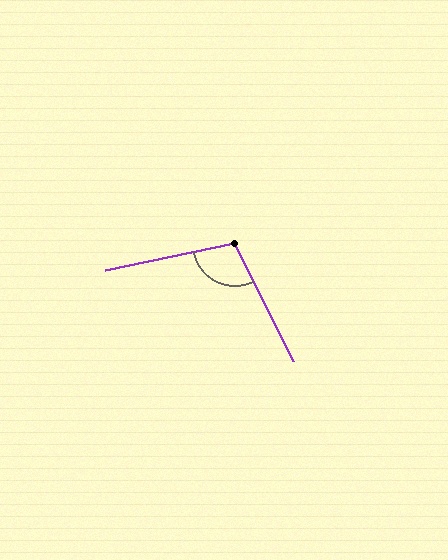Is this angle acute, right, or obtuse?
It is obtuse.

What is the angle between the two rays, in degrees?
Approximately 105 degrees.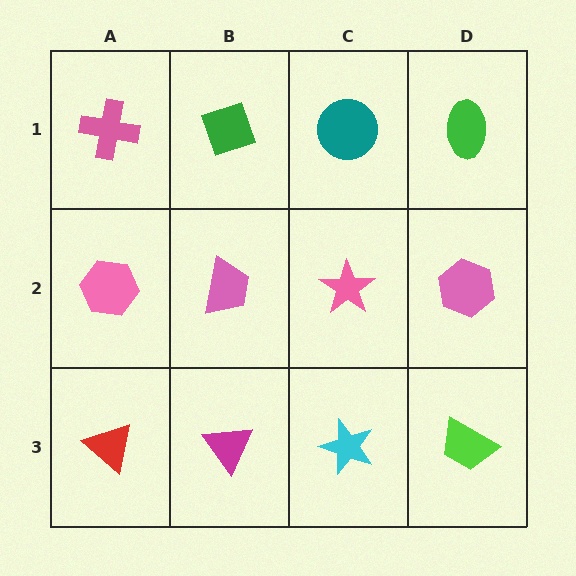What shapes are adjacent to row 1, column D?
A pink hexagon (row 2, column D), a teal circle (row 1, column C).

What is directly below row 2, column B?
A magenta triangle.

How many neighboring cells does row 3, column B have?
3.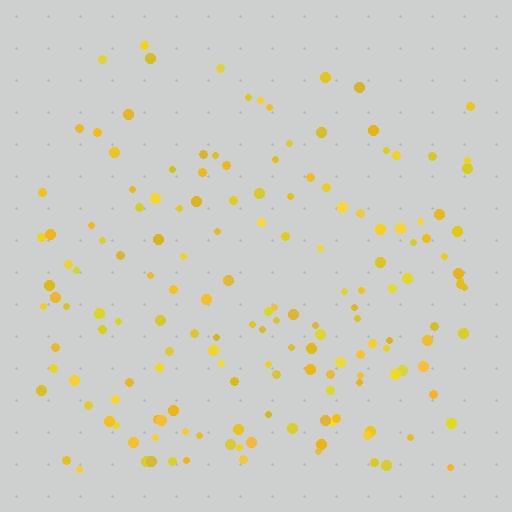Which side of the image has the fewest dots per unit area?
The top.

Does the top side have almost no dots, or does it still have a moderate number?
Still a moderate number, just noticeably fewer than the bottom.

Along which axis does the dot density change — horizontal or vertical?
Vertical.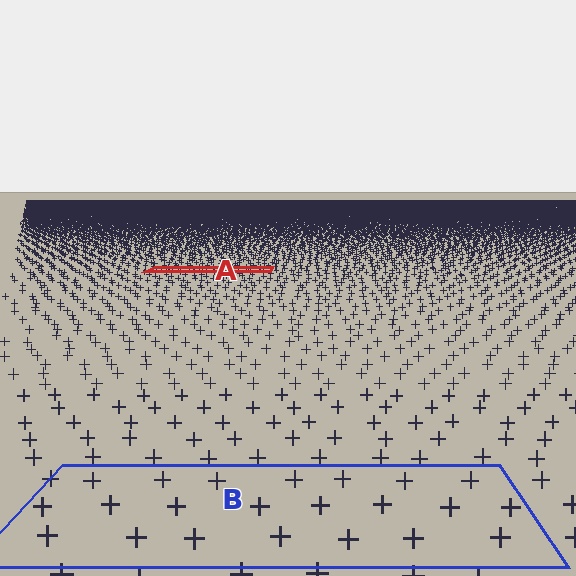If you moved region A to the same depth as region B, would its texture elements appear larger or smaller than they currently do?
They would appear larger. At a closer depth, the same texture elements are projected at a bigger on-screen size.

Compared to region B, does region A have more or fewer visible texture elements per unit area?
Region A has more texture elements per unit area — they are packed more densely because it is farther away.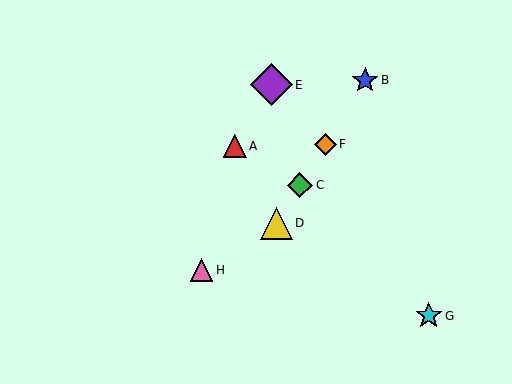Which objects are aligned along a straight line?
Objects B, C, D, F are aligned along a straight line.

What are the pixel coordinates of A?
Object A is at (235, 146).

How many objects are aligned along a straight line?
4 objects (B, C, D, F) are aligned along a straight line.